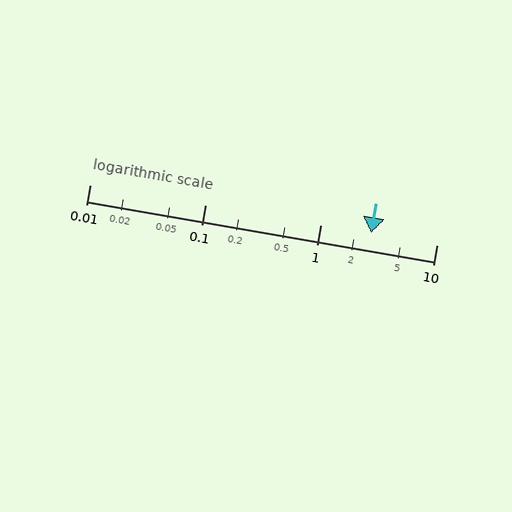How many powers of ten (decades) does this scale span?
The scale spans 3 decades, from 0.01 to 10.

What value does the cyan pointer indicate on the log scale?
The pointer indicates approximately 2.7.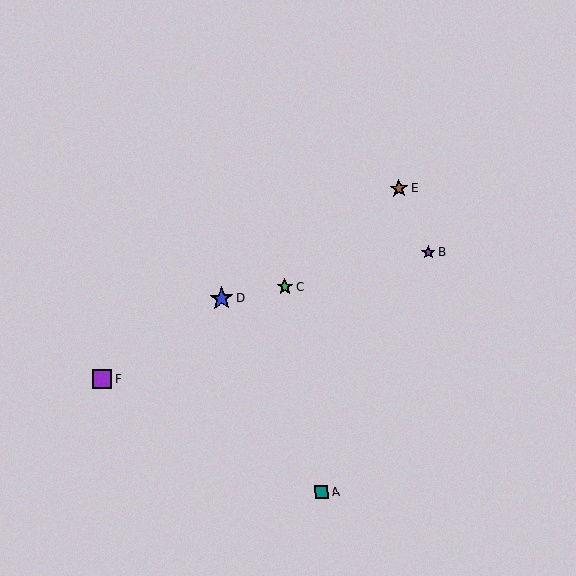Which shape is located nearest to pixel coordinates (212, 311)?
The blue star (labeled D) at (222, 299) is nearest to that location.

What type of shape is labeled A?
Shape A is a teal square.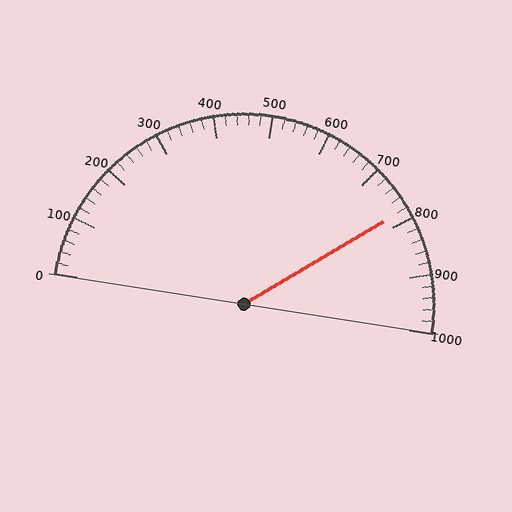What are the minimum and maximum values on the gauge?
The gauge ranges from 0 to 1000.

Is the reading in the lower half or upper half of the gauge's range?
The reading is in the upper half of the range (0 to 1000).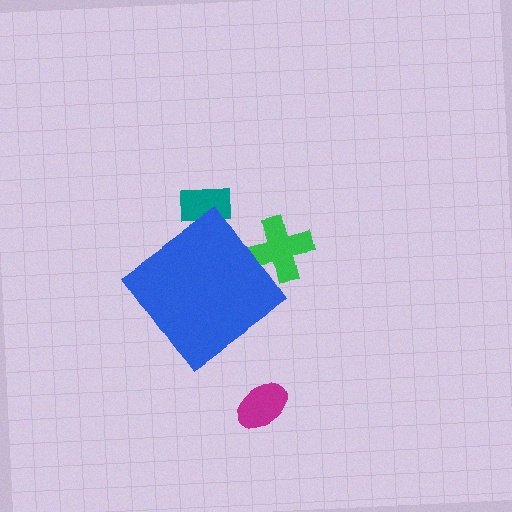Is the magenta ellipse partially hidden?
No, the magenta ellipse is fully visible.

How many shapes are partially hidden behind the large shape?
2 shapes are partially hidden.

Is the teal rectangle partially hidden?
Yes, the teal rectangle is partially hidden behind the blue diamond.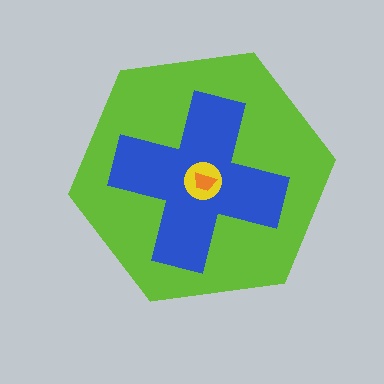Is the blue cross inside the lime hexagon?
Yes.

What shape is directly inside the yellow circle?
The orange trapezoid.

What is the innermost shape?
The orange trapezoid.